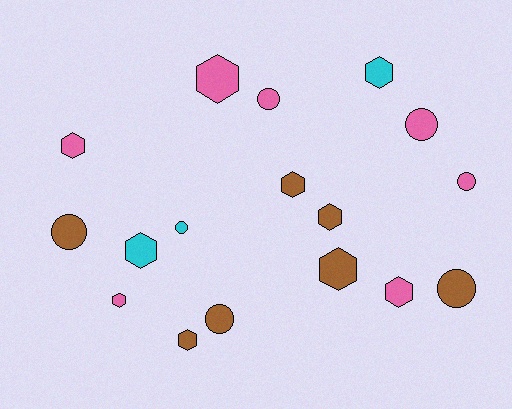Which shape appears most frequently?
Hexagon, with 10 objects.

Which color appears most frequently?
Brown, with 7 objects.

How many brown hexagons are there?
There are 4 brown hexagons.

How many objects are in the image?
There are 17 objects.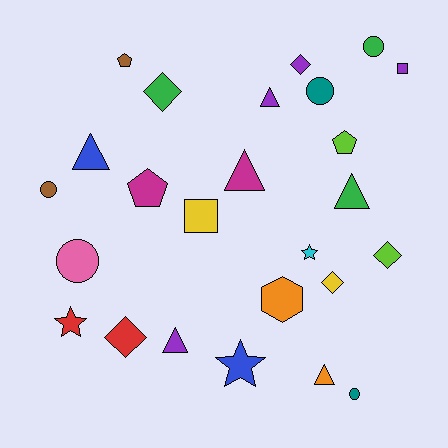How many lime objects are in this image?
There are 2 lime objects.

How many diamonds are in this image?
There are 5 diamonds.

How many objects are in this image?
There are 25 objects.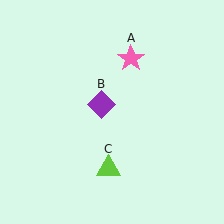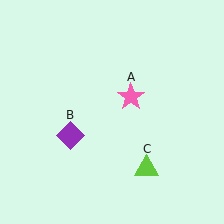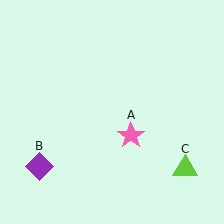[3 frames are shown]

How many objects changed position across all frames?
3 objects changed position: pink star (object A), purple diamond (object B), lime triangle (object C).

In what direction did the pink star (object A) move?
The pink star (object A) moved down.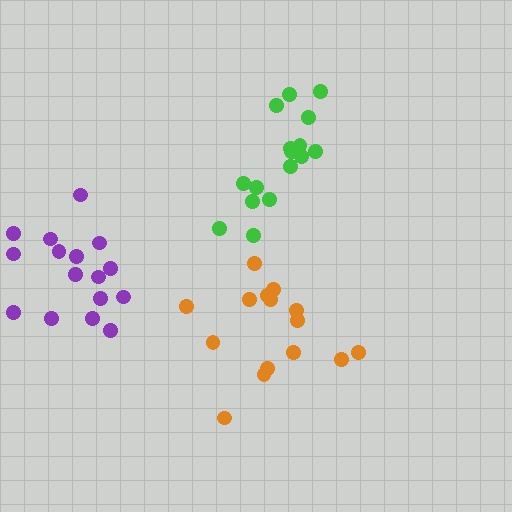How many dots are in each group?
Group 1: 17 dots, Group 2: 15 dots, Group 3: 16 dots (48 total).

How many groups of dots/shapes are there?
There are 3 groups.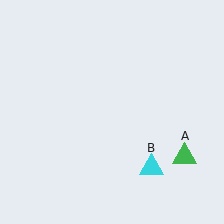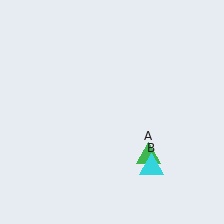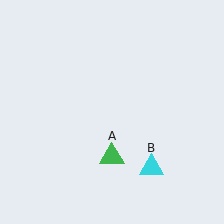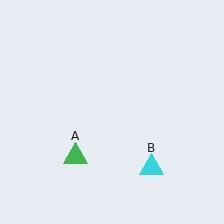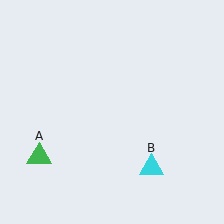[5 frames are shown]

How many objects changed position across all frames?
1 object changed position: green triangle (object A).